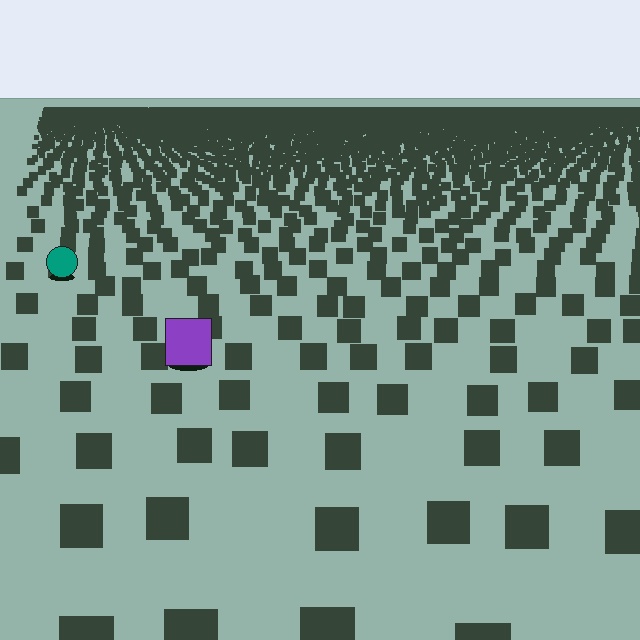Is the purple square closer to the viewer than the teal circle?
Yes. The purple square is closer — you can tell from the texture gradient: the ground texture is coarser near it.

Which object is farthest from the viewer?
The teal circle is farthest from the viewer. It appears smaller and the ground texture around it is denser.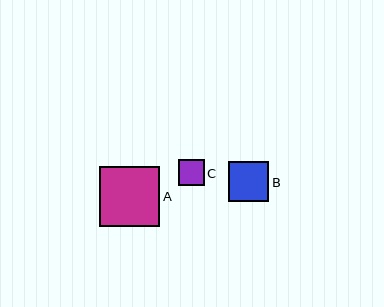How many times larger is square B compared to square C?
Square B is approximately 1.6 times the size of square C.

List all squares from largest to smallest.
From largest to smallest: A, B, C.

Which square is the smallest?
Square C is the smallest with a size of approximately 26 pixels.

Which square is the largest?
Square A is the largest with a size of approximately 60 pixels.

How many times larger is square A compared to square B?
Square A is approximately 1.5 times the size of square B.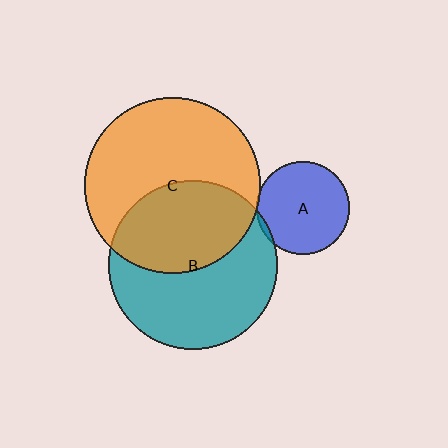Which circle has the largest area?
Circle C (orange).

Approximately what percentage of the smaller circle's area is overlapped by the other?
Approximately 5%.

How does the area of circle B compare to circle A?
Approximately 3.2 times.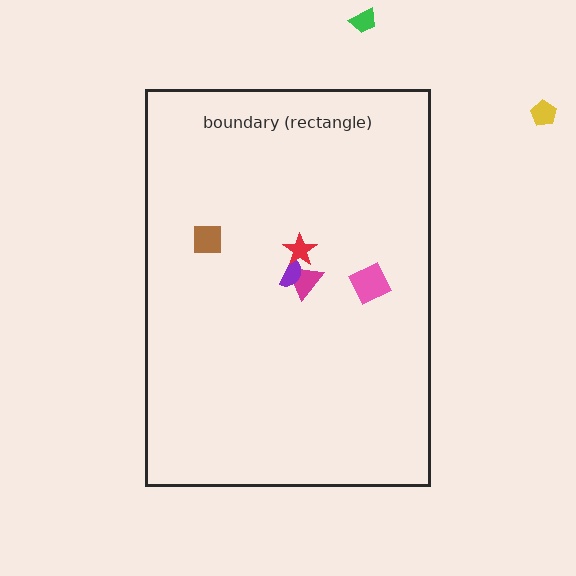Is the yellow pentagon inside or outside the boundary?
Outside.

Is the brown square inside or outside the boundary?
Inside.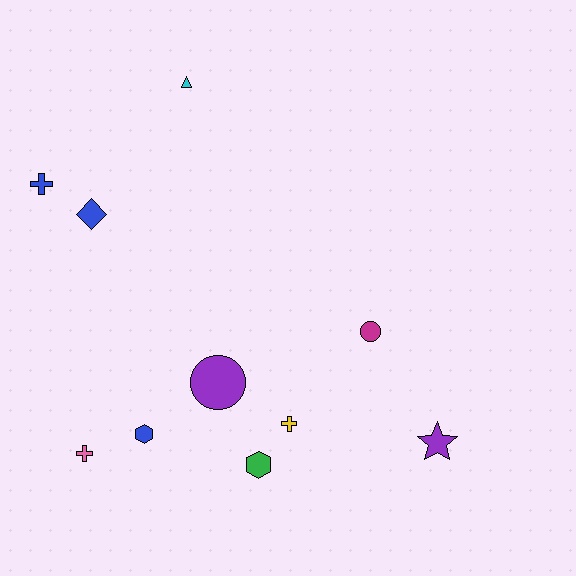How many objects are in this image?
There are 10 objects.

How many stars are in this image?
There is 1 star.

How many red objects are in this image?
There are no red objects.